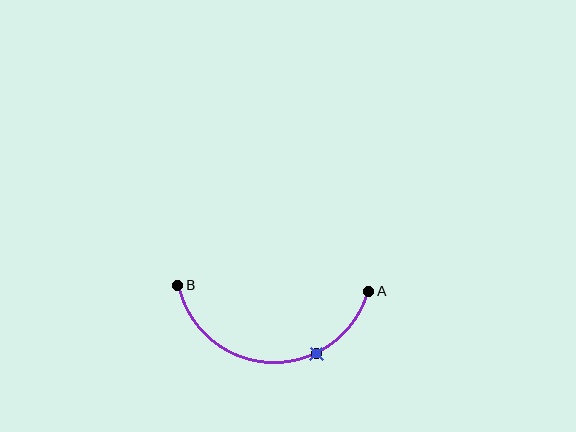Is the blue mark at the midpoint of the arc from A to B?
No. The blue mark lies on the arc but is closer to endpoint A. The arc midpoint would be at the point on the curve equidistant along the arc from both A and B.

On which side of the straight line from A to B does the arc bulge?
The arc bulges below the straight line connecting A and B.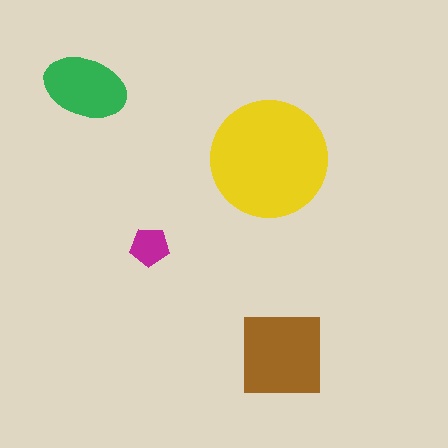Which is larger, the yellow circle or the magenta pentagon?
The yellow circle.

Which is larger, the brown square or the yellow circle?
The yellow circle.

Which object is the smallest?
The magenta pentagon.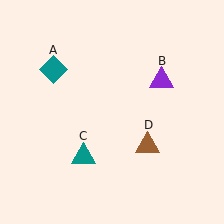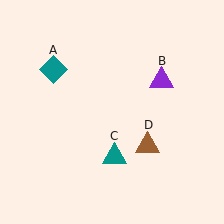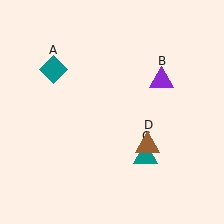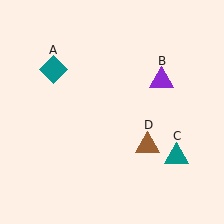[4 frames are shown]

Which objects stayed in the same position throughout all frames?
Teal diamond (object A) and purple triangle (object B) and brown triangle (object D) remained stationary.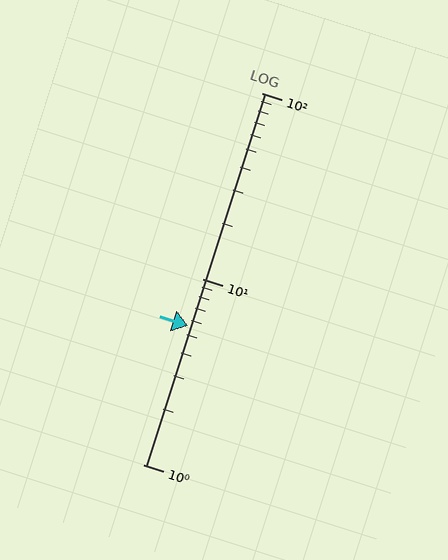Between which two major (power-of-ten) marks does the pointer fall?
The pointer is between 1 and 10.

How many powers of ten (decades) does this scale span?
The scale spans 2 decades, from 1 to 100.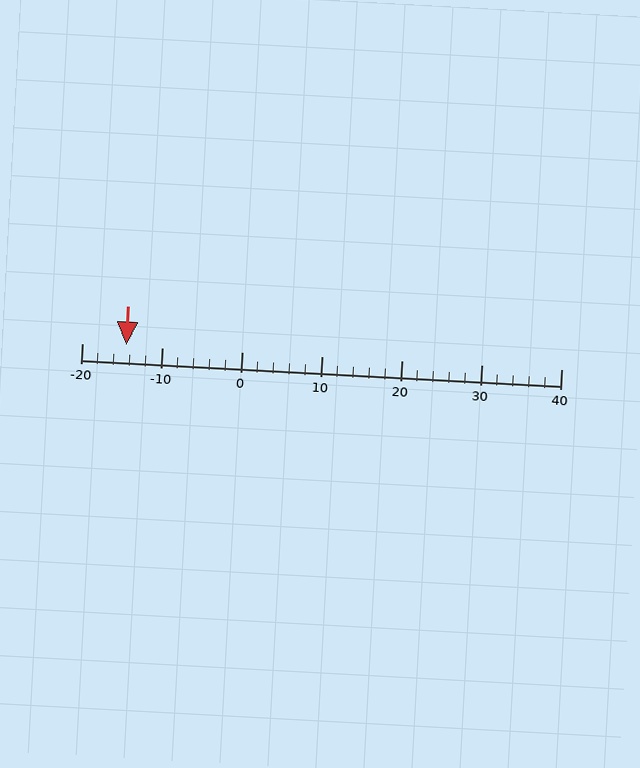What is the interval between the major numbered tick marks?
The major tick marks are spaced 10 units apart.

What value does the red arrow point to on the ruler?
The red arrow points to approximately -14.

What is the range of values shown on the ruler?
The ruler shows values from -20 to 40.